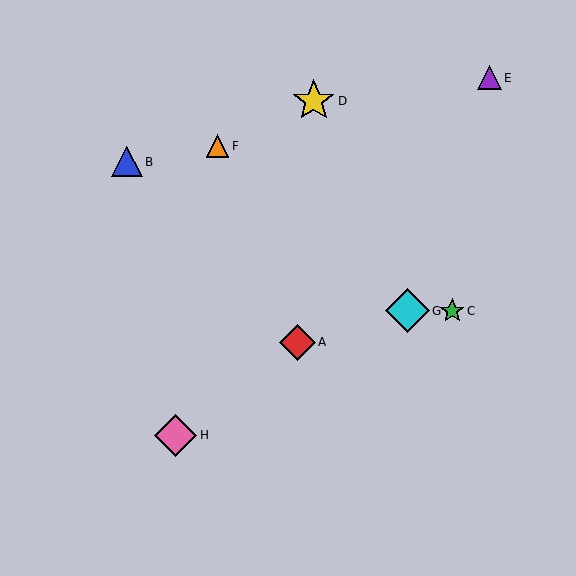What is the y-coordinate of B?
Object B is at y≈162.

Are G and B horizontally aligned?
No, G is at y≈311 and B is at y≈162.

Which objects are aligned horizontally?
Objects C, G are aligned horizontally.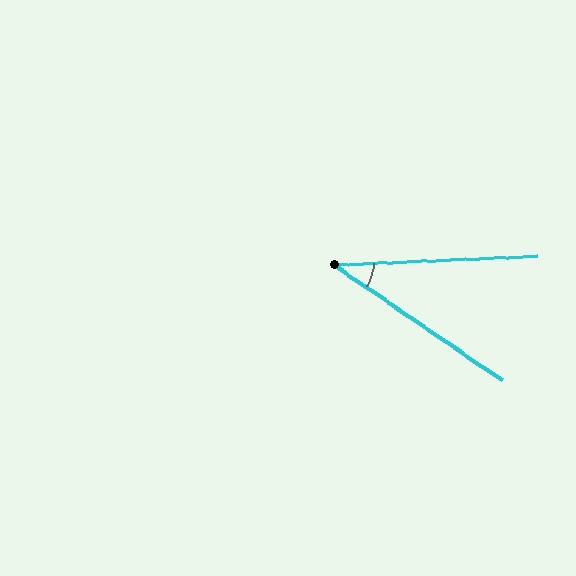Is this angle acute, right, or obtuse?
It is acute.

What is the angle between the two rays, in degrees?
Approximately 37 degrees.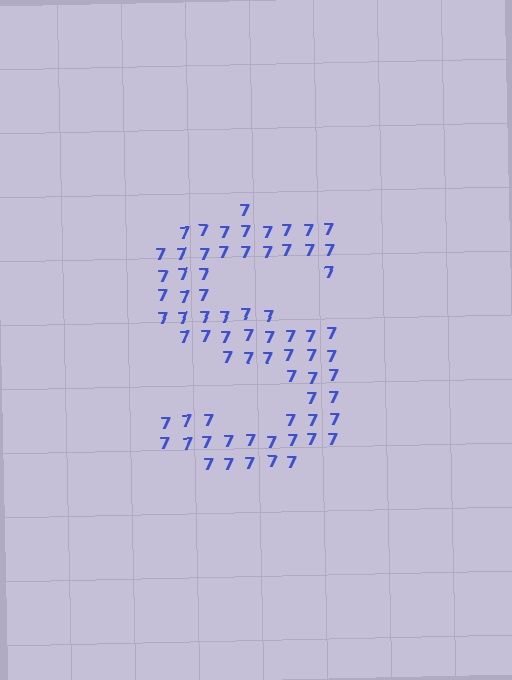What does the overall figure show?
The overall figure shows the letter S.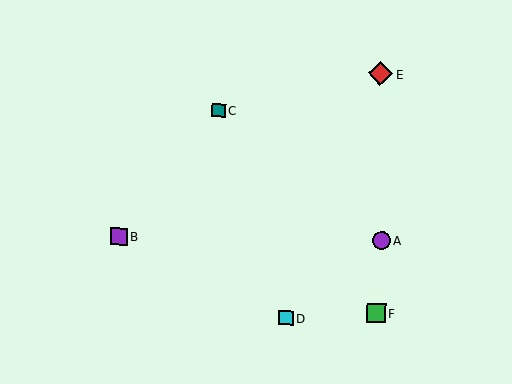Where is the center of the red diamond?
The center of the red diamond is at (381, 74).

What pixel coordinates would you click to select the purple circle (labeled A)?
Click at (382, 241) to select the purple circle A.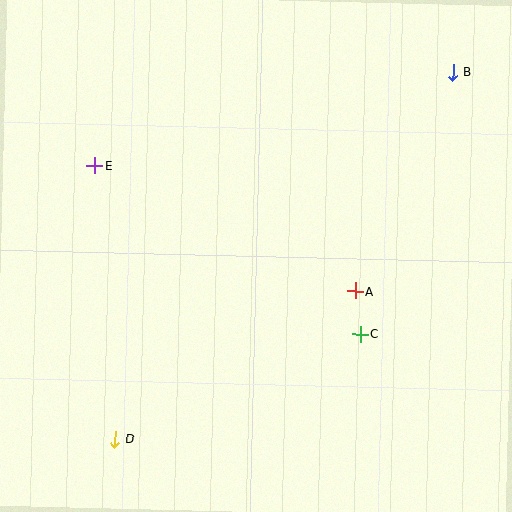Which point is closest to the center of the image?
Point A at (356, 291) is closest to the center.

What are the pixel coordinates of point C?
Point C is at (360, 334).